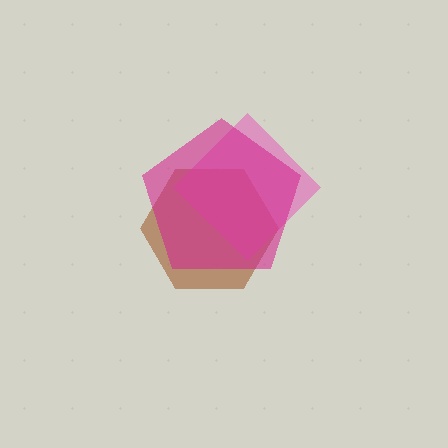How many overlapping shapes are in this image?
There are 3 overlapping shapes in the image.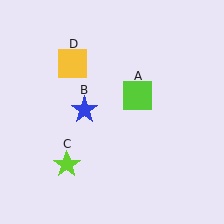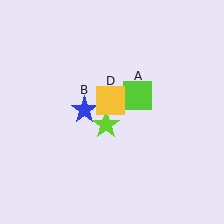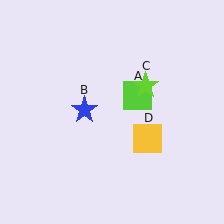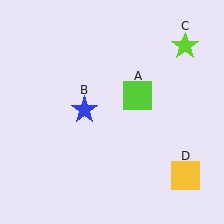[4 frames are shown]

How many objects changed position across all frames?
2 objects changed position: lime star (object C), yellow square (object D).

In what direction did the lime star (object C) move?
The lime star (object C) moved up and to the right.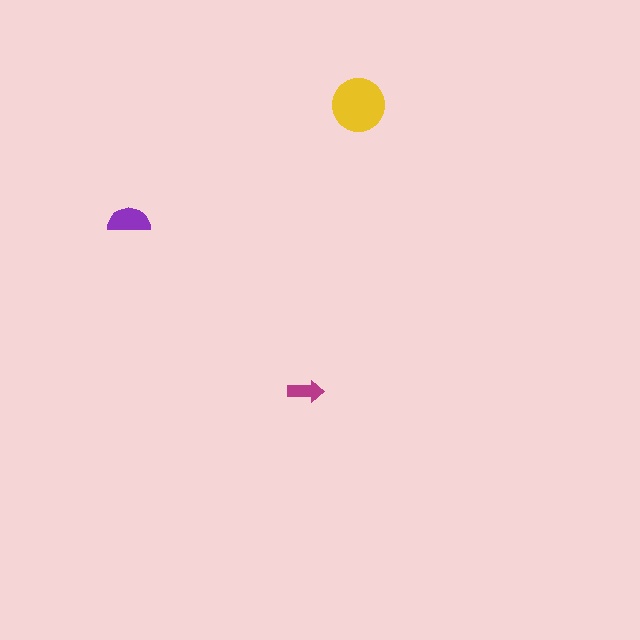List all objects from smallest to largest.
The magenta arrow, the purple semicircle, the yellow circle.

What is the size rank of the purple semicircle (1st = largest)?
2nd.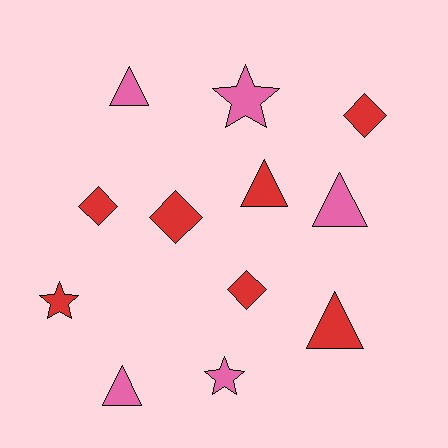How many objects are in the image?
There are 12 objects.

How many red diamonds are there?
There are 4 red diamonds.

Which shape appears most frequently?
Triangle, with 5 objects.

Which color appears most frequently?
Red, with 7 objects.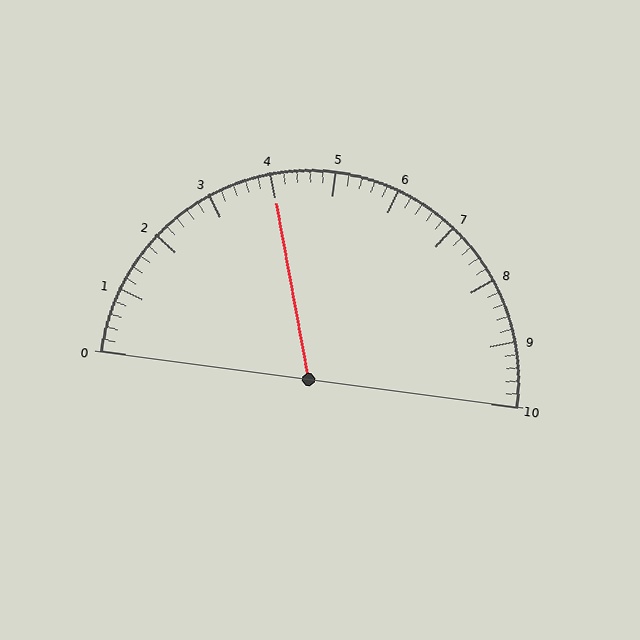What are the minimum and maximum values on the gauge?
The gauge ranges from 0 to 10.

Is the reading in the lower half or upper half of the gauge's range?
The reading is in the lower half of the range (0 to 10).